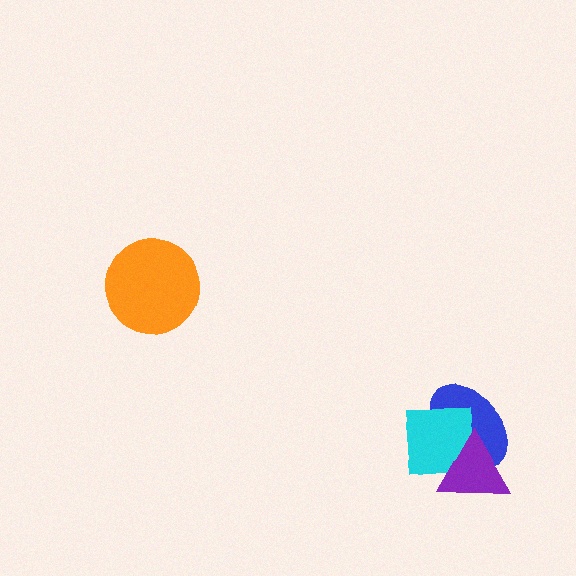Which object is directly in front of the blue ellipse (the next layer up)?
The cyan square is directly in front of the blue ellipse.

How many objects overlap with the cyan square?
2 objects overlap with the cyan square.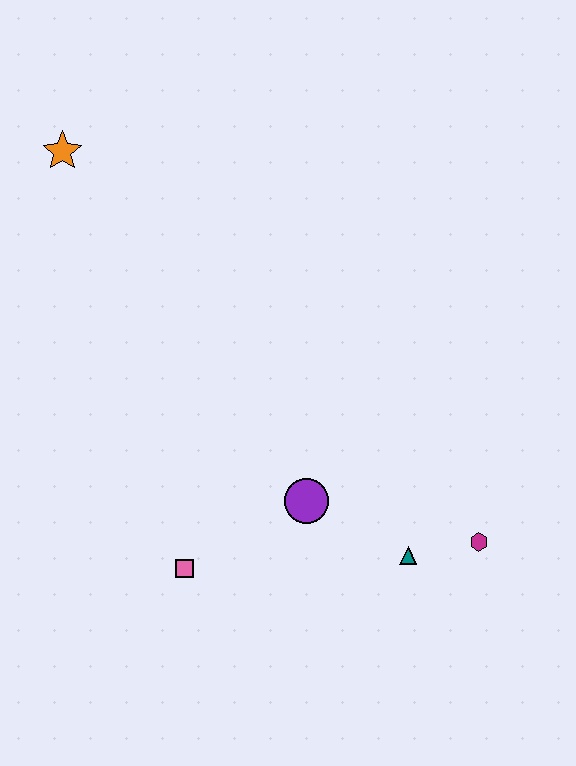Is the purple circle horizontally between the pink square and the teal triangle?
Yes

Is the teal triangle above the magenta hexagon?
No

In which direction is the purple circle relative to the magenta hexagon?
The purple circle is to the left of the magenta hexagon.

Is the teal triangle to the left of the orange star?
No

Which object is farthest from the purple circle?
The orange star is farthest from the purple circle.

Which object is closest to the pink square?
The purple circle is closest to the pink square.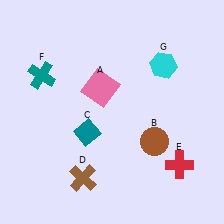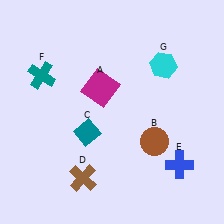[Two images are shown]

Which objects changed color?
A changed from pink to magenta. E changed from red to blue.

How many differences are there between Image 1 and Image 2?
There are 2 differences between the two images.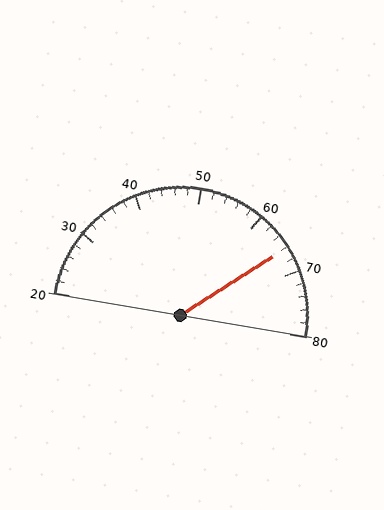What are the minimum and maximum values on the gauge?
The gauge ranges from 20 to 80.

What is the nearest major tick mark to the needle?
The nearest major tick mark is 70.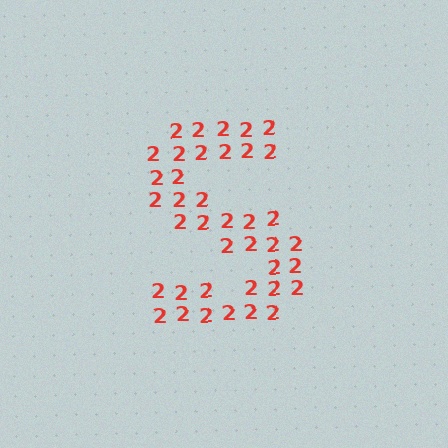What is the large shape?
The large shape is the letter S.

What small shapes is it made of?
It is made of small digit 2's.